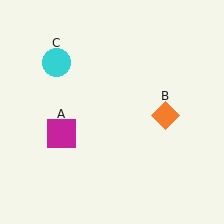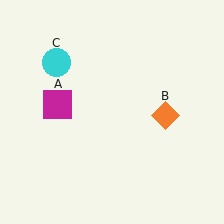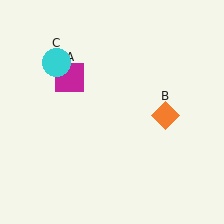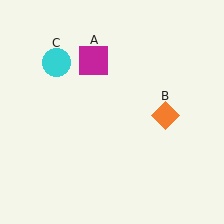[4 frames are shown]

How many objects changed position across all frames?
1 object changed position: magenta square (object A).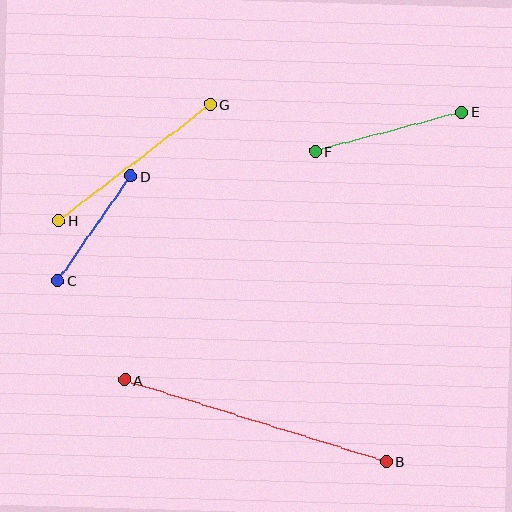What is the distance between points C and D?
The distance is approximately 128 pixels.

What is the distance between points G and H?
The distance is approximately 191 pixels.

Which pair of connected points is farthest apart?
Points A and B are farthest apart.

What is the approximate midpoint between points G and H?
The midpoint is at approximately (135, 163) pixels.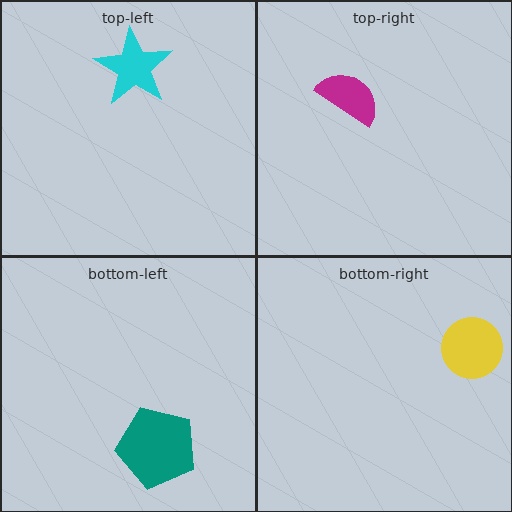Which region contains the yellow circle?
The bottom-right region.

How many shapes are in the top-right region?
1.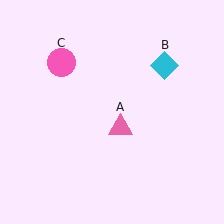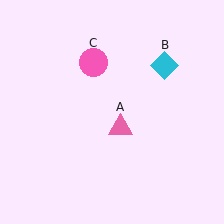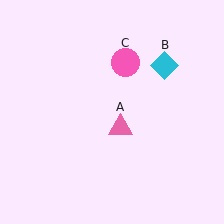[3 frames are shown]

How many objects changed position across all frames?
1 object changed position: pink circle (object C).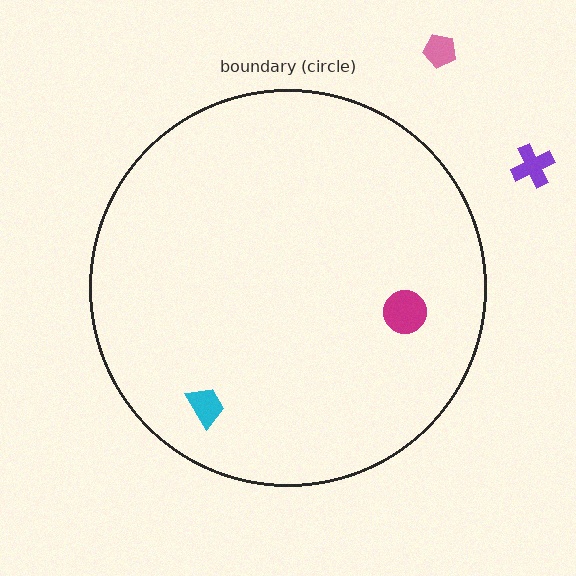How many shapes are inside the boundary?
2 inside, 2 outside.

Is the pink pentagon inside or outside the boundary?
Outside.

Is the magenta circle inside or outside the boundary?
Inside.